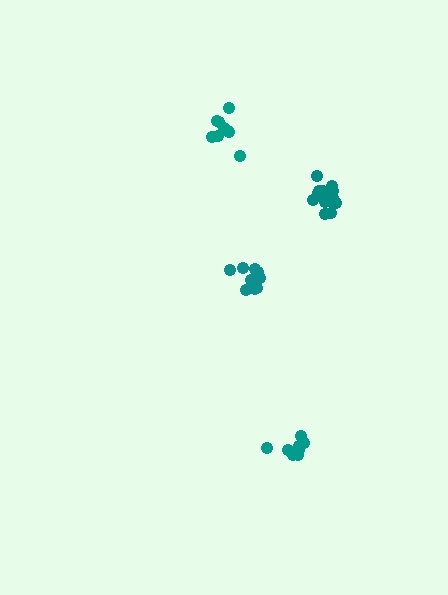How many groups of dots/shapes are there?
There are 4 groups.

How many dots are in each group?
Group 1: 9 dots, Group 2: 10 dots, Group 3: 9 dots, Group 4: 15 dots (43 total).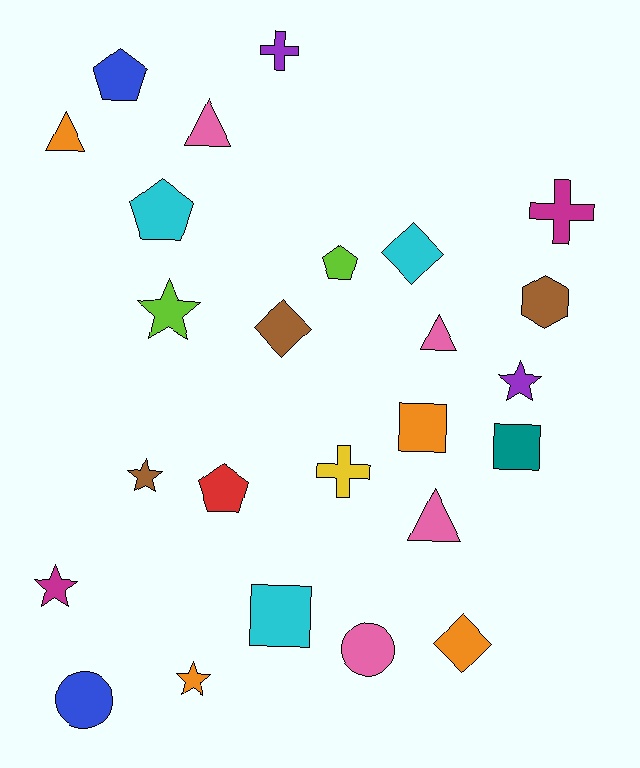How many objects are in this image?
There are 25 objects.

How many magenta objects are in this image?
There are 2 magenta objects.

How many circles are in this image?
There are 2 circles.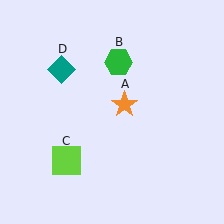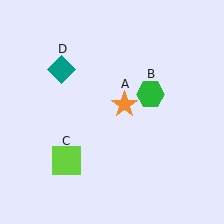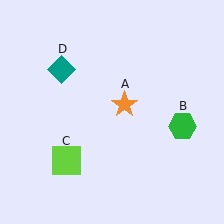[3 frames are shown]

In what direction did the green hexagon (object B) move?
The green hexagon (object B) moved down and to the right.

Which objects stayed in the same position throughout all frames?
Orange star (object A) and lime square (object C) and teal diamond (object D) remained stationary.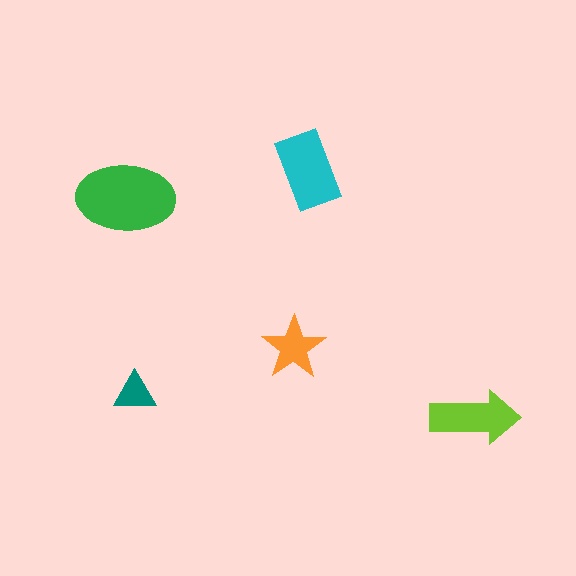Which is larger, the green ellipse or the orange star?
The green ellipse.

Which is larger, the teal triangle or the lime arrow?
The lime arrow.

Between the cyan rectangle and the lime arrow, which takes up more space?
The cyan rectangle.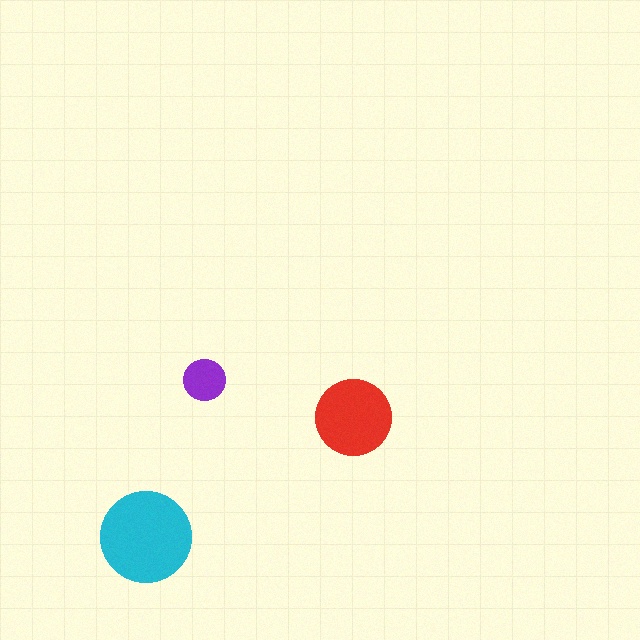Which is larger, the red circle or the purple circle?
The red one.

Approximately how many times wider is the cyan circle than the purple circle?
About 2 times wider.